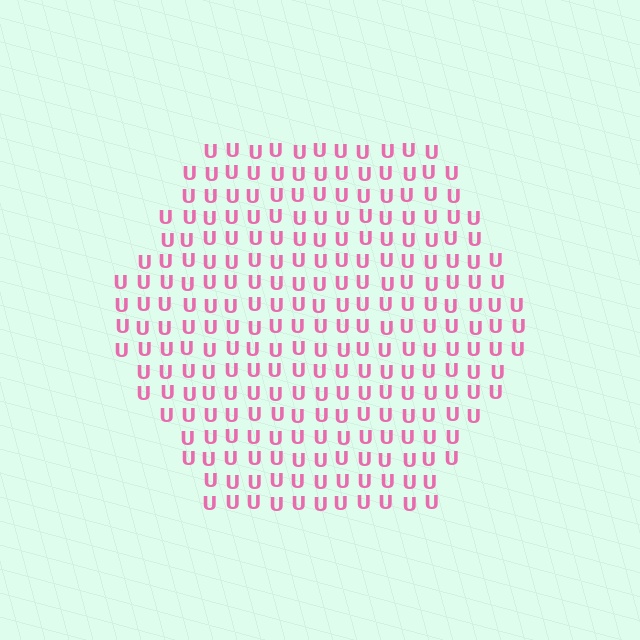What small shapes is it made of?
It is made of small letter U's.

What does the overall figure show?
The overall figure shows a hexagon.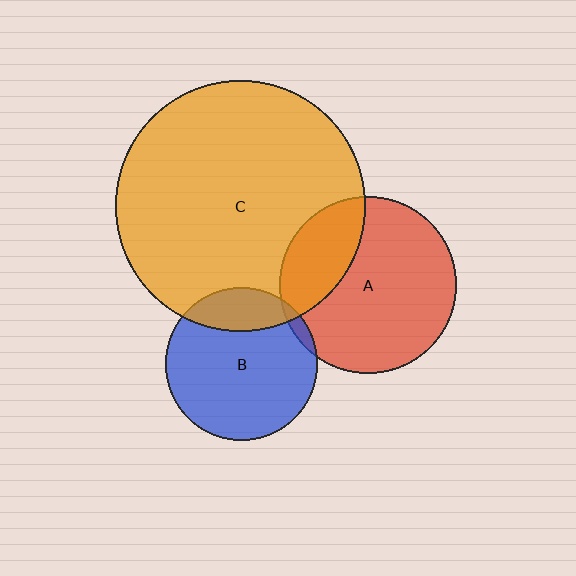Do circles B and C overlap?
Yes.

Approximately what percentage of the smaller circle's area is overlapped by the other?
Approximately 20%.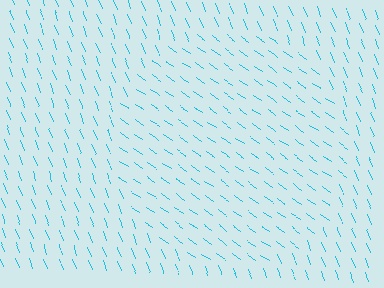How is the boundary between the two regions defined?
The boundary is defined purely by a change in line orientation (approximately 34 degrees difference). All lines are the same color and thickness.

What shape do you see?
I see a circle.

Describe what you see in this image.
The image is filled with small cyan line segments. A circle region in the image has lines oriented differently from the surrounding lines, creating a visible texture boundary.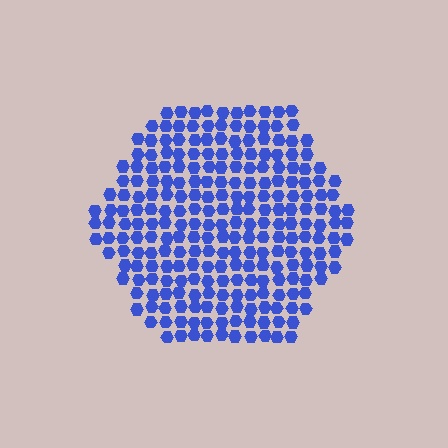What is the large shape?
The large shape is a hexagon.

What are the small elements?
The small elements are hexagons.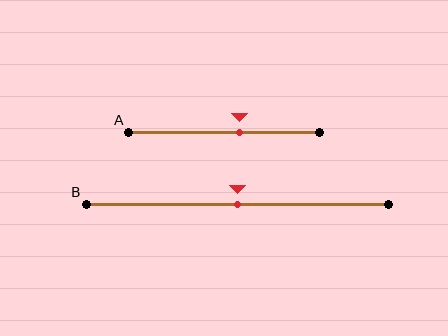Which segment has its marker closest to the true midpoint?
Segment B has its marker closest to the true midpoint.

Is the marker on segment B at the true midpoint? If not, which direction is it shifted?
Yes, the marker on segment B is at the true midpoint.